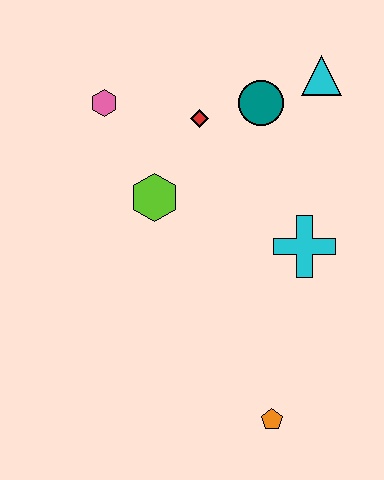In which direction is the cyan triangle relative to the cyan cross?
The cyan triangle is above the cyan cross.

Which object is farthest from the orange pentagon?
The pink hexagon is farthest from the orange pentagon.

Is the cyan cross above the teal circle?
No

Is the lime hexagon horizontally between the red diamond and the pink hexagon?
Yes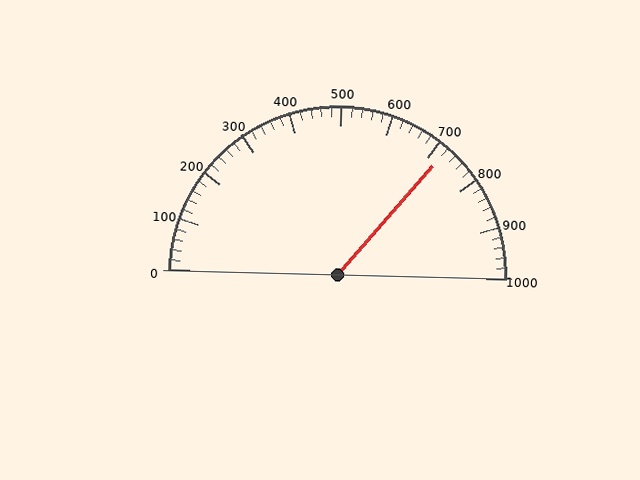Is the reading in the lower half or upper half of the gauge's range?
The reading is in the upper half of the range (0 to 1000).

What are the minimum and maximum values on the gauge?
The gauge ranges from 0 to 1000.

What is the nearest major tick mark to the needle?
The nearest major tick mark is 700.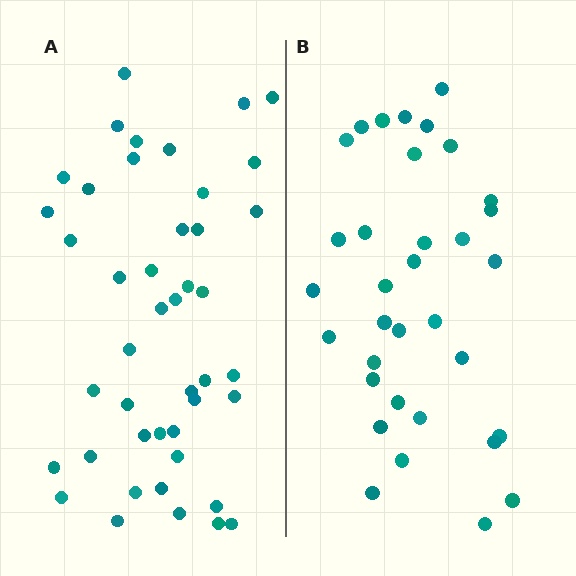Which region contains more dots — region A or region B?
Region A (the left region) has more dots.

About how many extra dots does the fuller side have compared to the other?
Region A has roughly 10 or so more dots than region B.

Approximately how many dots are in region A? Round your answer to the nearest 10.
About 40 dots. (The exact count is 44, which rounds to 40.)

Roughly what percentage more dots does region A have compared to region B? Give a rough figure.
About 30% more.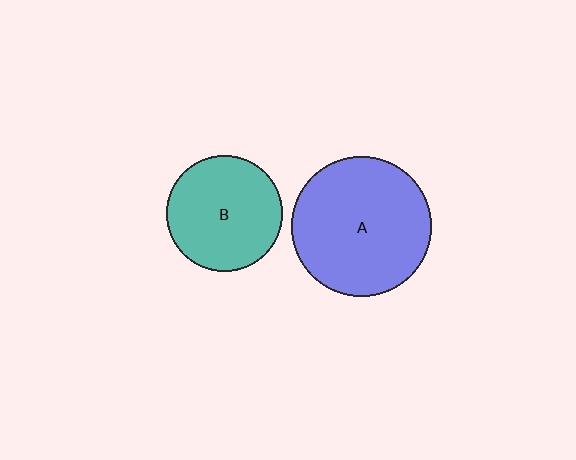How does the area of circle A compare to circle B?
Approximately 1.4 times.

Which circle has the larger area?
Circle A (blue).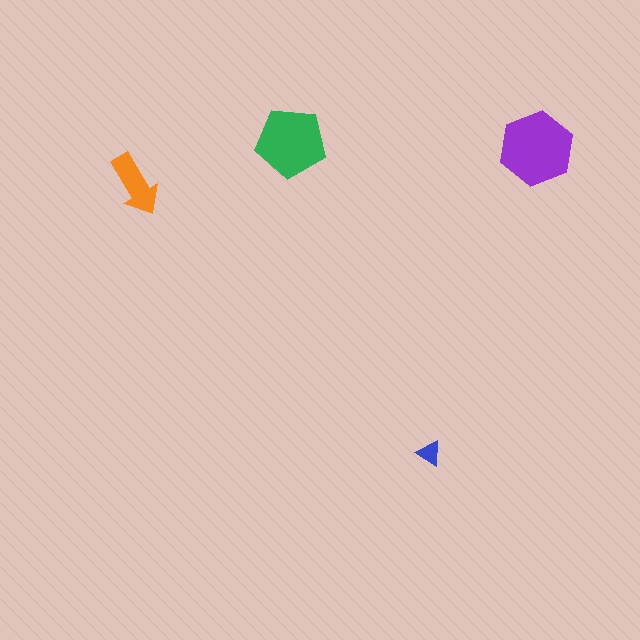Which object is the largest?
The purple hexagon.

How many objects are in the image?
There are 4 objects in the image.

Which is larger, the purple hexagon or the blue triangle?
The purple hexagon.